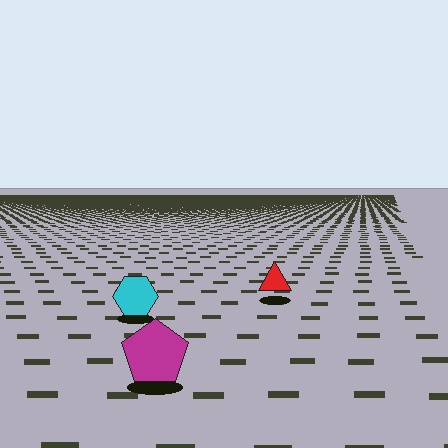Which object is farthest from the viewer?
The red triangle is farthest from the viewer. It appears smaller and the ground texture around it is denser.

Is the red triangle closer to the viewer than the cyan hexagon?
No. The cyan hexagon is closer — you can tell from the texture gradient: the ground texture is coarser near it.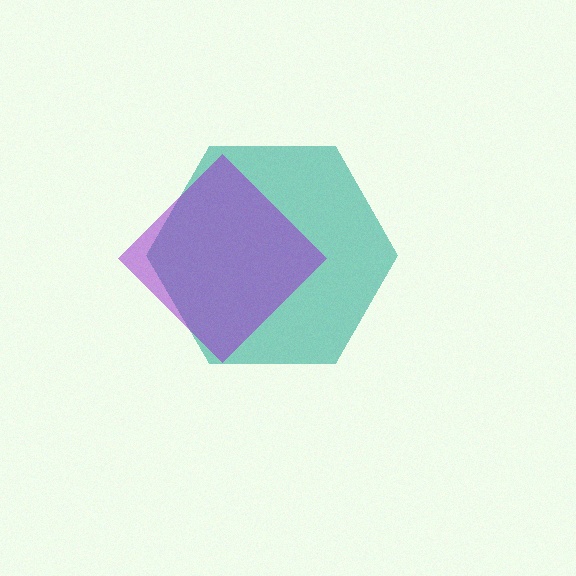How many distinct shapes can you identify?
There are 2 distinct shapes: a teal hexagon, a purple diamond.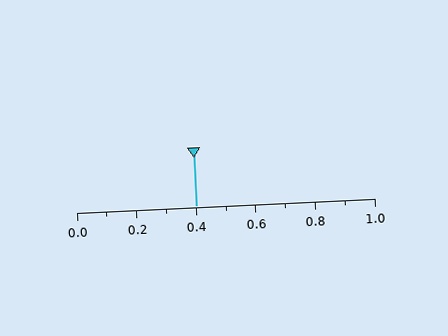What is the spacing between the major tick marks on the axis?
The major ticks are spaced 0.2 apart.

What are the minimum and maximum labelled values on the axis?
The axis runs from 0.0 to 1.0.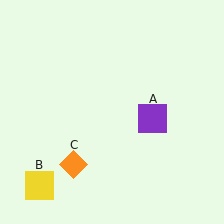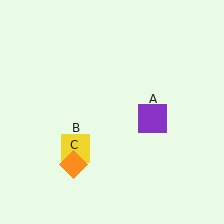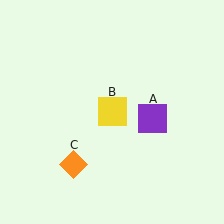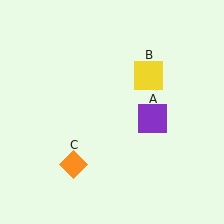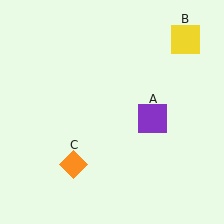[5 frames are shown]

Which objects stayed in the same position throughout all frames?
Purple square (object A) and orange diamond (object C) remained stationary.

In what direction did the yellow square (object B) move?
The yellow square (object B) moved up and to the right.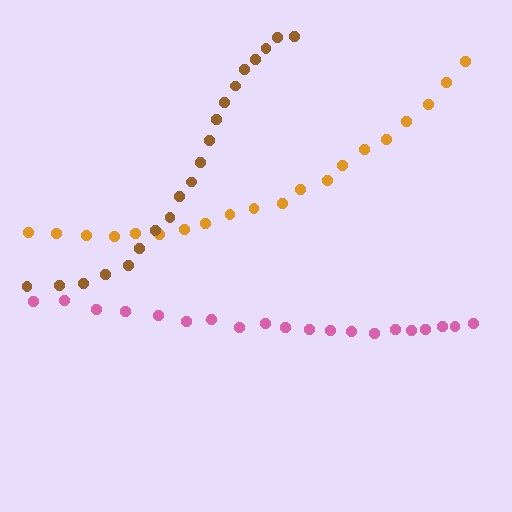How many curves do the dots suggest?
There are 3 distinct paths.